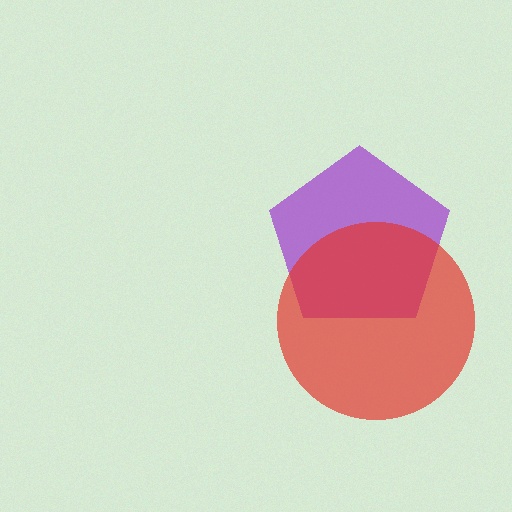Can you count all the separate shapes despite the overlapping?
Yes, there are 2 separate shapes.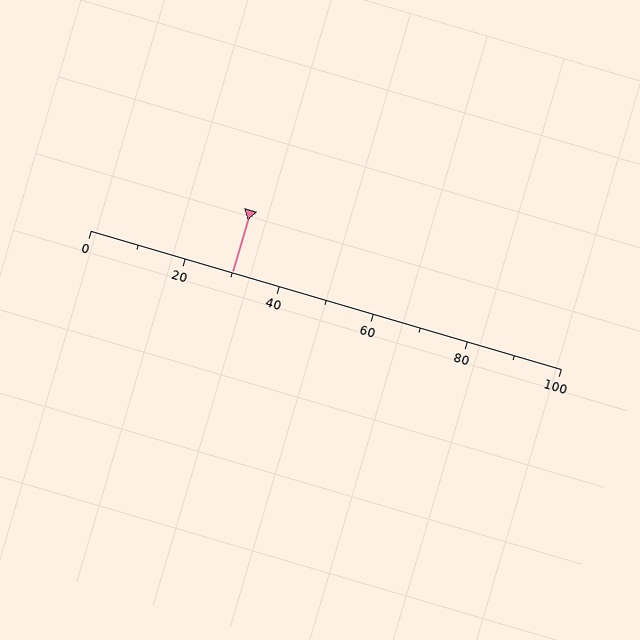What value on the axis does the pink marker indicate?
The marker indicates approximately 30.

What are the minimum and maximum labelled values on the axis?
The axis runs from 0 to 100.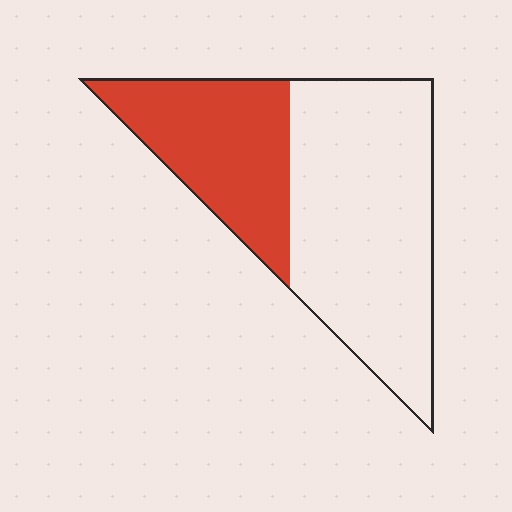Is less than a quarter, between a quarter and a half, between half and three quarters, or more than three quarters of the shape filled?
Between a quarter and a half.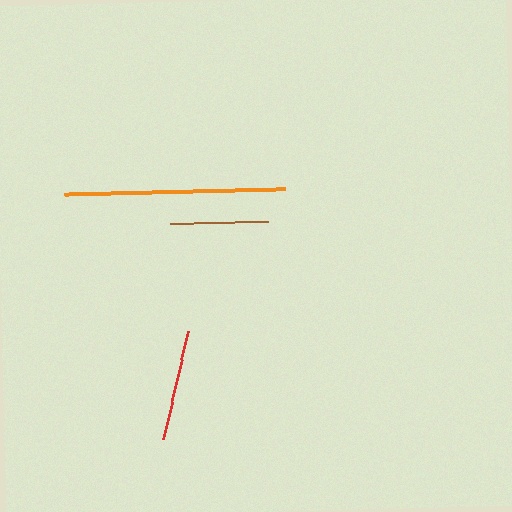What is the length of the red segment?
The red segment is approximately 112 pixels long.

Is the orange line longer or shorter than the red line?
The orange line is longer than the red line.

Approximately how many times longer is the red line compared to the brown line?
The red line is approximately 1.1 times the length of the brown line.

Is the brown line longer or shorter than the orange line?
The orange line is longer than the brown line.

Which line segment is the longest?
The orange line is the longest at approximately 222 pixels.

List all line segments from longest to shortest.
From longest to shortest: orange, red, brown.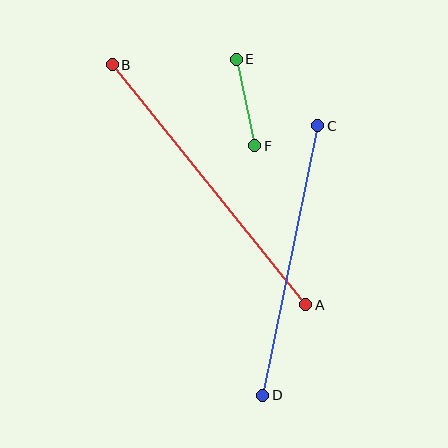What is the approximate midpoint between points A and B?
The midpoint is at approximately (209, 185) pixels.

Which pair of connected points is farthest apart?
Points A and B are farthest apart.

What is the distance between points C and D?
The distance is approximately 275 pixels.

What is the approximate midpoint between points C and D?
The midpoint is at approximately (290, 260) pixels.